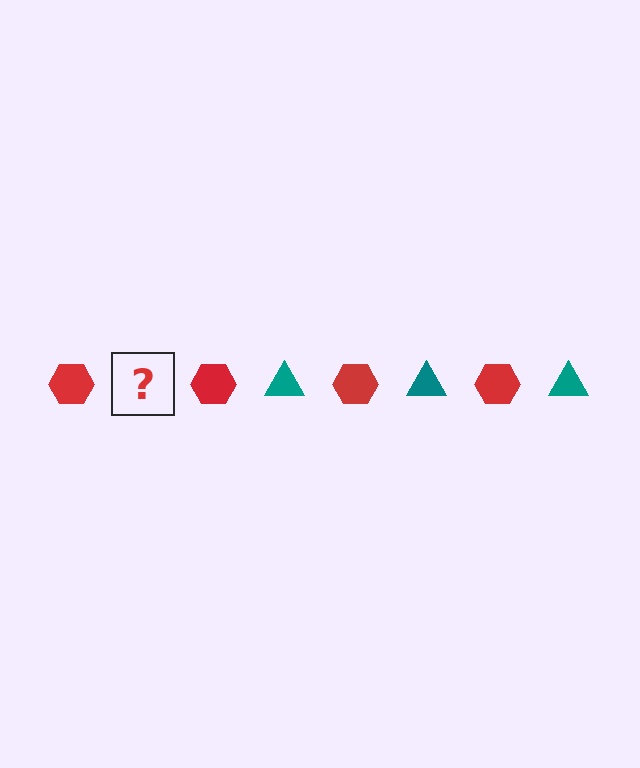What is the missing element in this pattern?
The missing element is a teal triangle.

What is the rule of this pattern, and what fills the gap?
The rule is that the pattern alternates between red hexagon and teal triangle. The gap should be filled with a teal triangle.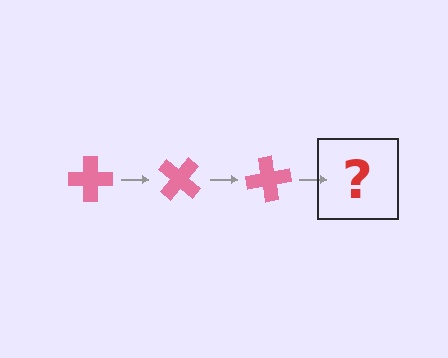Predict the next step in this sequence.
The next step is a pink cross rotated 120 degrees.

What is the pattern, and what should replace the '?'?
The pattern is that the cross rotates 40 degrees each step. The '?' should be a pink cross rotated 120 degrees.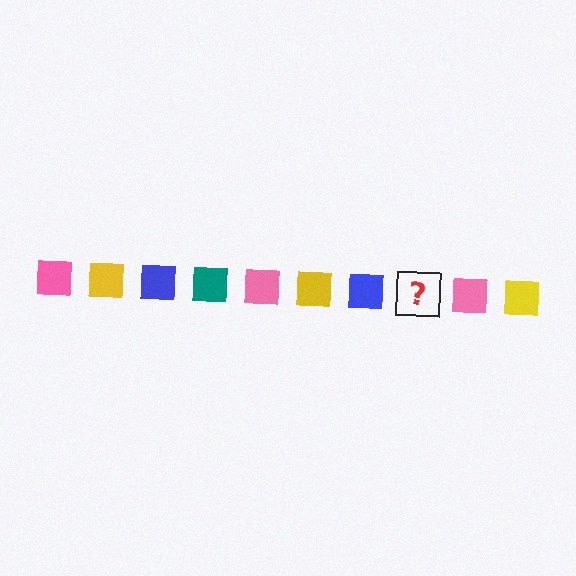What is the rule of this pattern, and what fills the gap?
The rule is that the pattern cycles through pink, yellow, blue, teal squares. The gap should be filled with a teal square.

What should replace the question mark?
The question mark should be replaced with a teal square.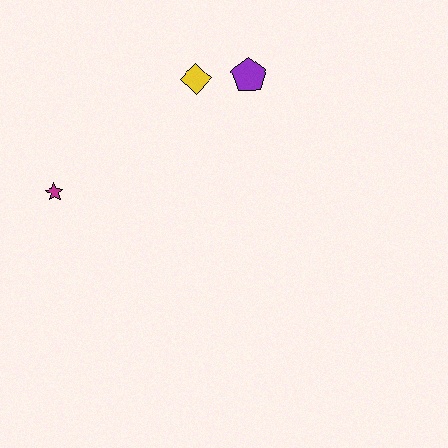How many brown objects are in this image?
There are no brown objects.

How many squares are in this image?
There are no squares.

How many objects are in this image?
There are 3 objects.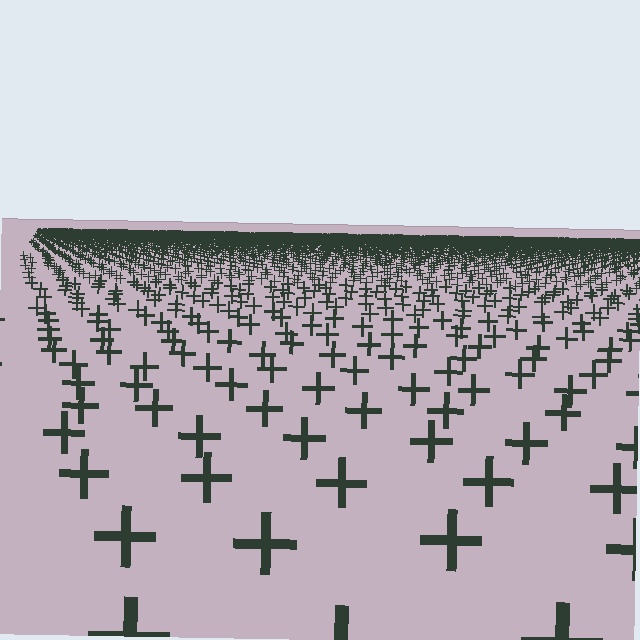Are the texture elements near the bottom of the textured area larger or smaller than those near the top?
Larger. Near the bottom, elements are closer to the viewer and appear at a bigger on-screen size.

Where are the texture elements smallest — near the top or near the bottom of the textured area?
Near the top.